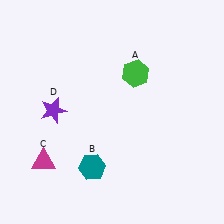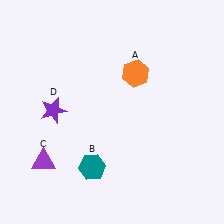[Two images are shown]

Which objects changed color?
A changed from green to orange. C changed from magenta to purple.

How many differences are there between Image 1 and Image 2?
There are 2 differences between the two images.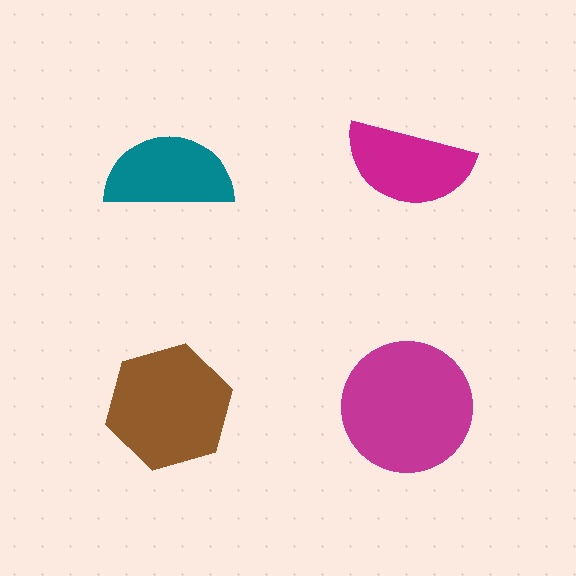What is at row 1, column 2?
A magenta semicircle.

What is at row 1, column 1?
A teal semicircle.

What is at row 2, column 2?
A magenta circle.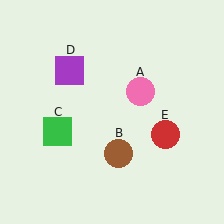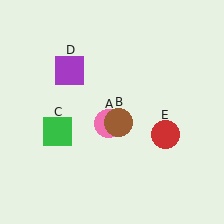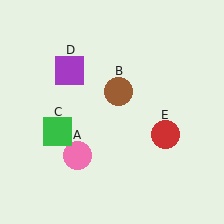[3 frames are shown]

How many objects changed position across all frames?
2 objects changed position: pink circle (object A), brown circle (object B).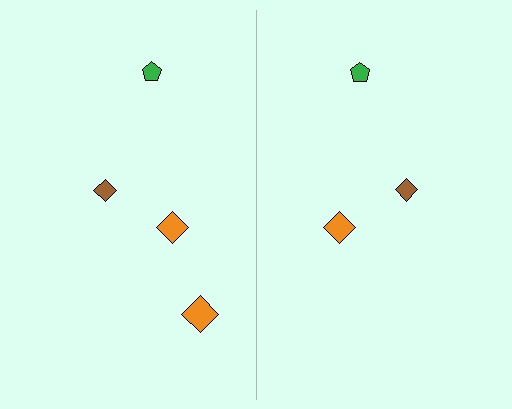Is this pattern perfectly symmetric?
No, the pattern is not perfectly symmetric. A orange diamond is missing from the right side.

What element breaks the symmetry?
A orange diamond is missing from the right side.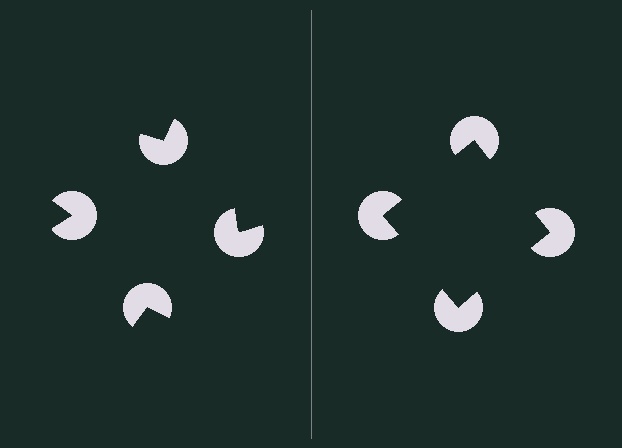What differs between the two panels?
The pac-man discs are positioned identically on both sides; only the wedge orientations differ. On the right they align to a square; on the left they are misaligned.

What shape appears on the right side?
An illusory square.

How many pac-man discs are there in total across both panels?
8 — 4 on each side.